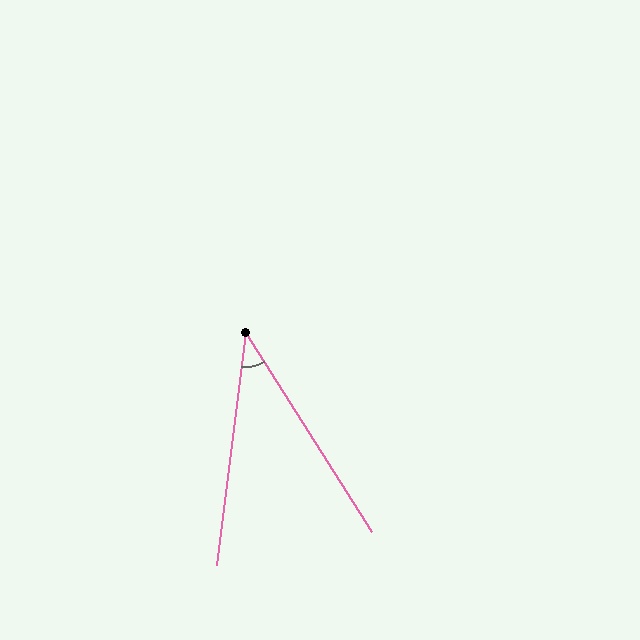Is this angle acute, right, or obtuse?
It is acute.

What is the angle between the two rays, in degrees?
Approximately 39 degrees.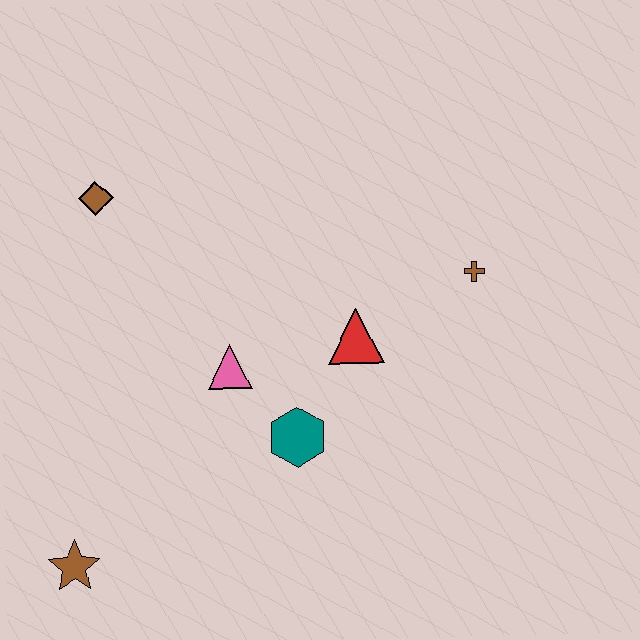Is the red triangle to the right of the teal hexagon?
Yes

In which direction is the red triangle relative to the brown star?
The red triangle is to the right of the brown star.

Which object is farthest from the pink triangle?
The brown cross is farthest from the pink triangle.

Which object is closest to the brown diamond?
The pink triangle is closest to the brown diamond.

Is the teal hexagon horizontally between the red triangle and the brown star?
Yes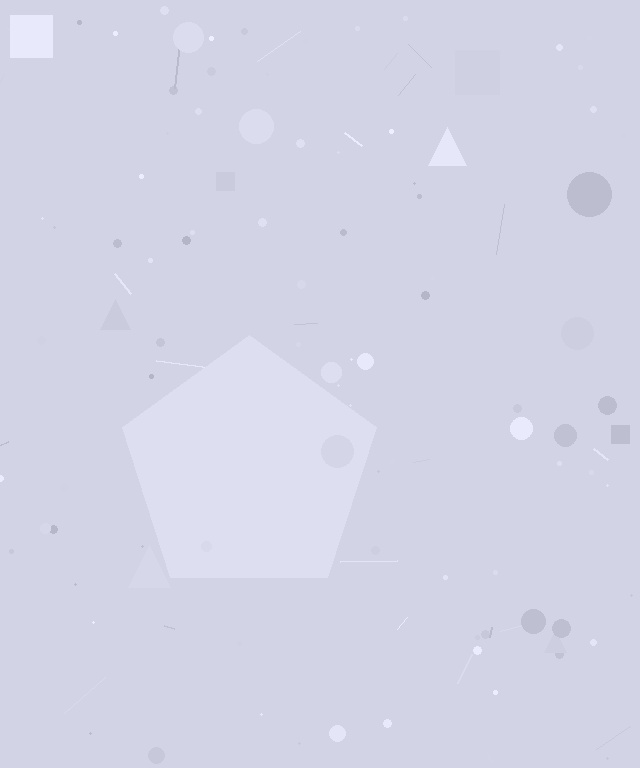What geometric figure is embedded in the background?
A pentagon is embedded in the background.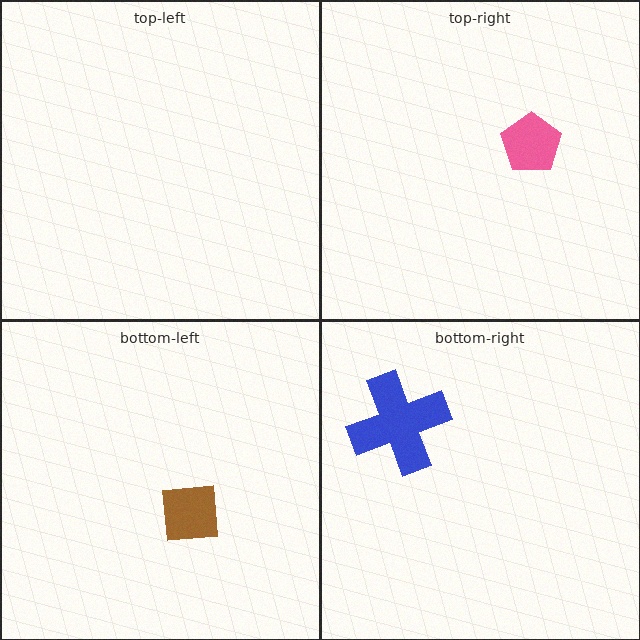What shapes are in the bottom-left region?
The brown square.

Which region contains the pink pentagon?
The top-right region.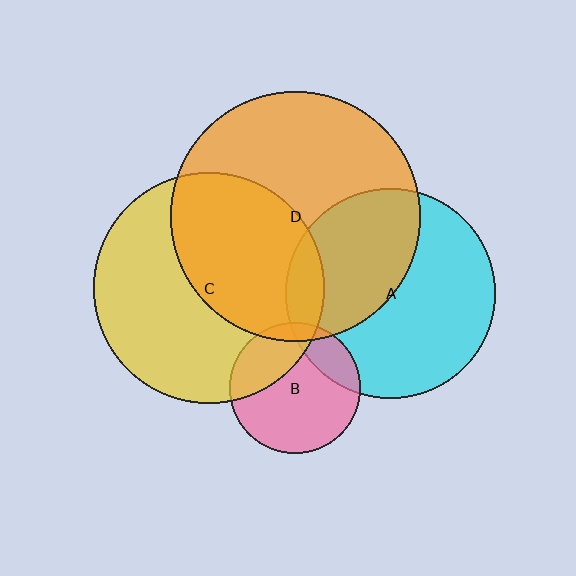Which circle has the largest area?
Circle D (orange).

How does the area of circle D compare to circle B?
Approximately 3.6 times.